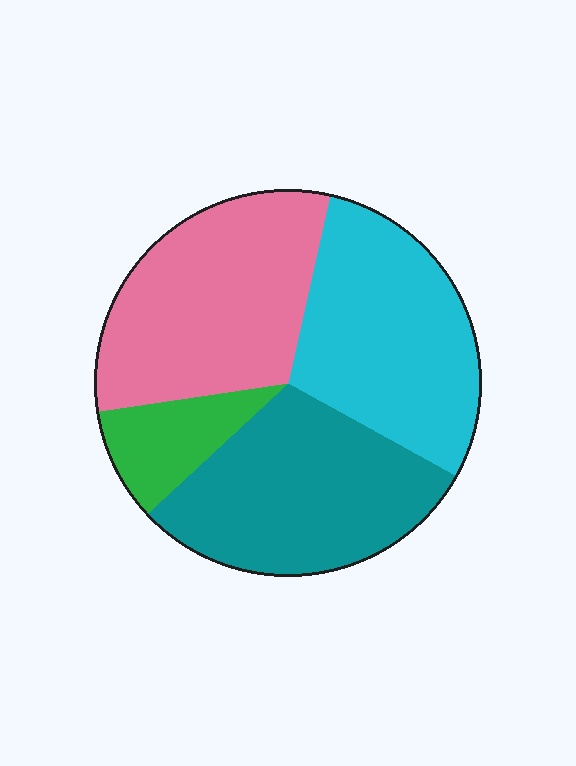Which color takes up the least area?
Green, at roughly 10%.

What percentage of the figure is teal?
Teal covers 30% of the figure.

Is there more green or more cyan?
Cyan.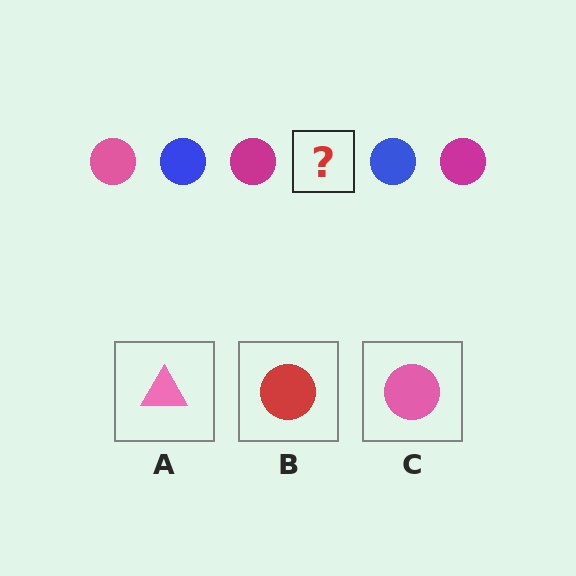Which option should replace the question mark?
Option C.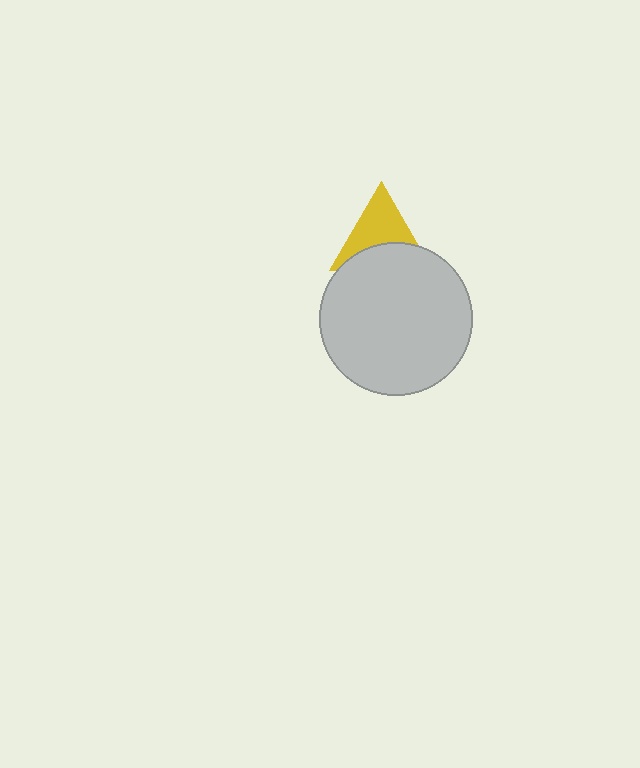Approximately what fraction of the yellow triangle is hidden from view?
Roughly 44% of the yellow triangle is hidden behind the light gray circle.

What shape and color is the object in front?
The object in front is a light gray circle.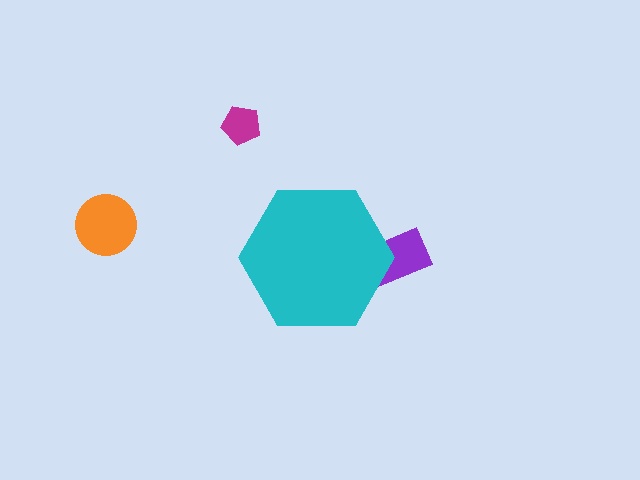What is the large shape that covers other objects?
A cyan hexagon.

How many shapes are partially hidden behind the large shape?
1 shape is partially hidden.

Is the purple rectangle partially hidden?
Yes, the purple rectangle is partially hidden behind the cyan hexagon.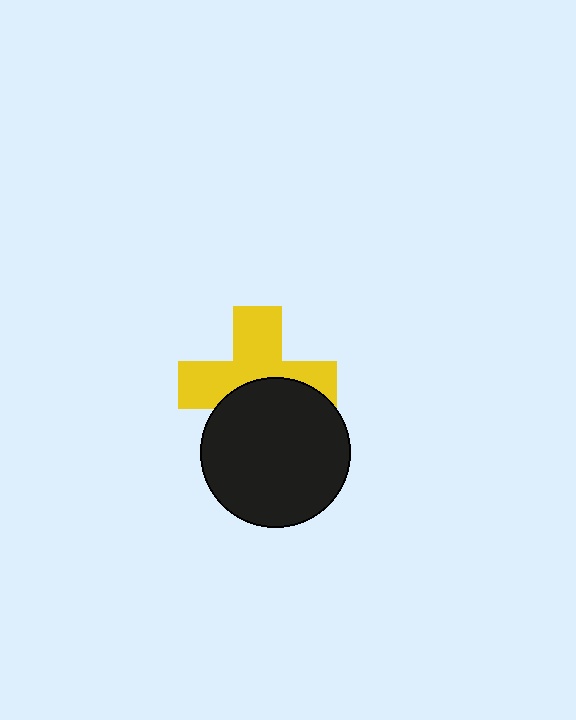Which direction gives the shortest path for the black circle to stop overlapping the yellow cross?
Moving down gives the shortest separation.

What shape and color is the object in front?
The object in front is a black circle.